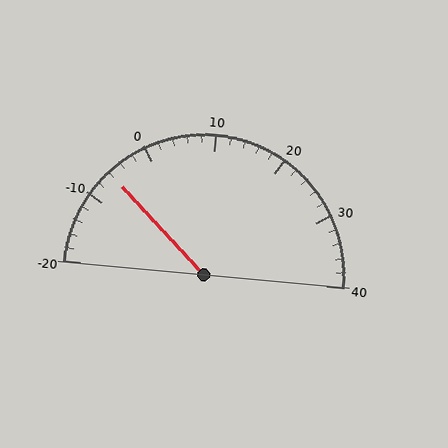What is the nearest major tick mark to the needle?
The nearest major tick mark is -10.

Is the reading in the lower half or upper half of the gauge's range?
The reading is in the lower half of the range (-20 to 40).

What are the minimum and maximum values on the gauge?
The gauge ranges from -20 to 40.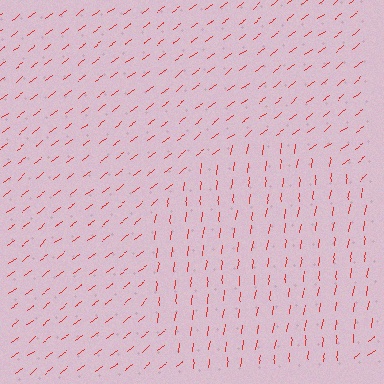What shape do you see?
I see a circle.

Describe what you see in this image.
The image is filled with small red line segments. A circle region in the image has lines oriented differently from the surrounding lines, creating a visible texture boundary.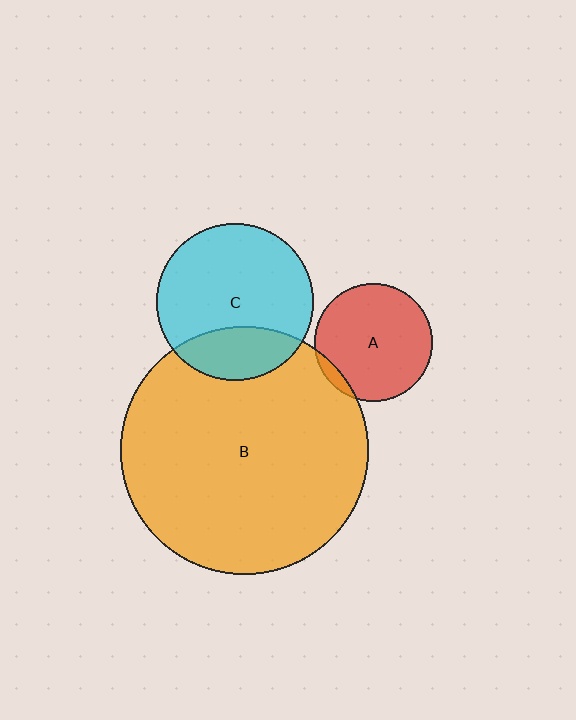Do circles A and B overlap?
Yes.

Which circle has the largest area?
Circle B (orange).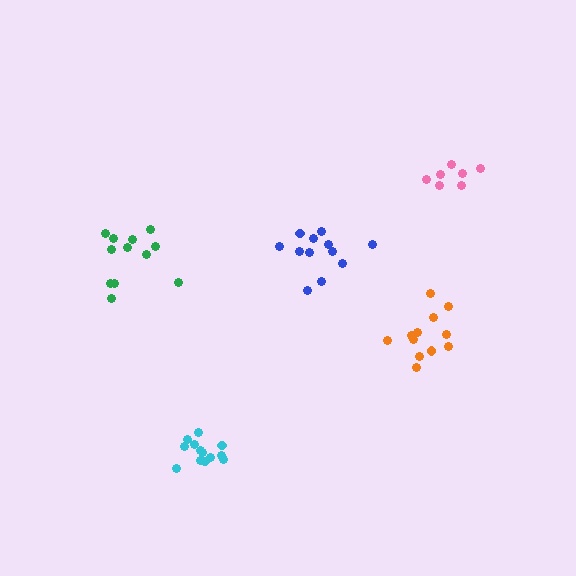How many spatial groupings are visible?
There are 5 spatial groupings.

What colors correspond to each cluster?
The clusters are colored: cyan, blue, green, pink, orange.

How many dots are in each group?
Group 1: 13 dots, Group 2: 12 dots, Group 3: 12 dots, Group 4: 7 dots, Group 5: 12 dots (56 total).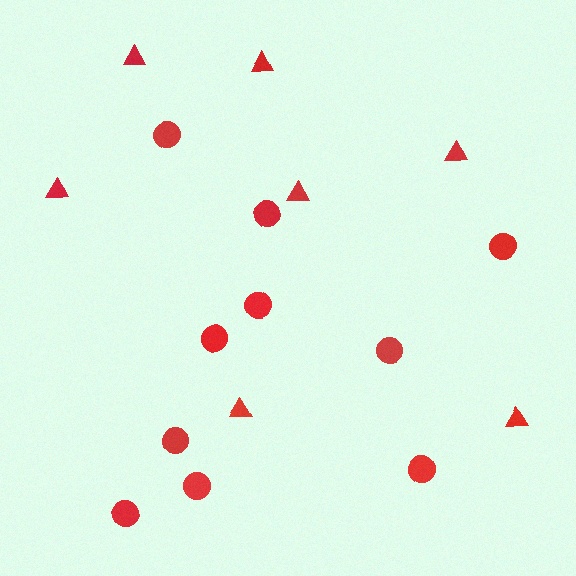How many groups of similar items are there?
There are 2 groups: one group of circles (10) and one group of triangles (7).